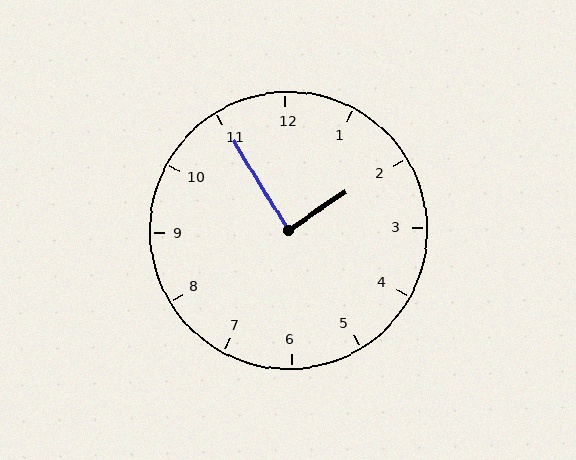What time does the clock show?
1:55.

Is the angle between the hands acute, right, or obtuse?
It is right.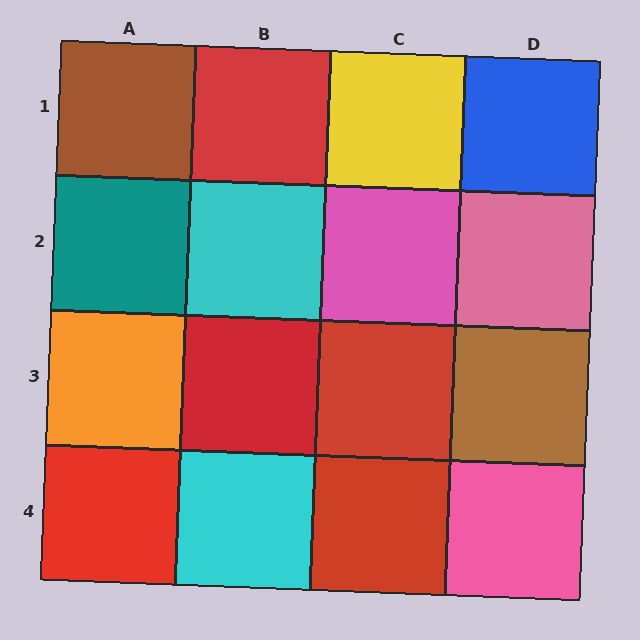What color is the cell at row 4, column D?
Pink.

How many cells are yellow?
1 cell is yellow.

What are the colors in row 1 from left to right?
Brown, red, yellow, blue.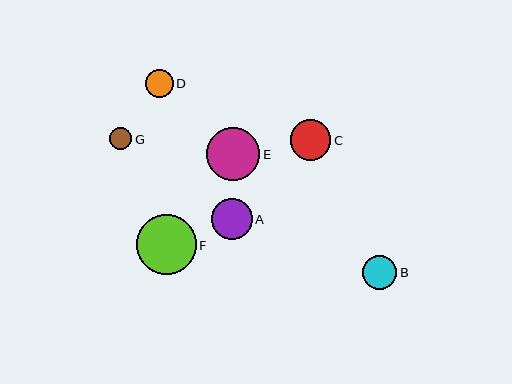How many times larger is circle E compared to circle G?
Circle E is approximately 2.3 times the size of circle G.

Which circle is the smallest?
Circle G is the smallest with a size of approximately 23 pixels.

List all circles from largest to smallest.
From largest to smallest: F, E, A, C, B, D, G.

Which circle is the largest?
Circle F is the largest with a size of approximately 60 pixels.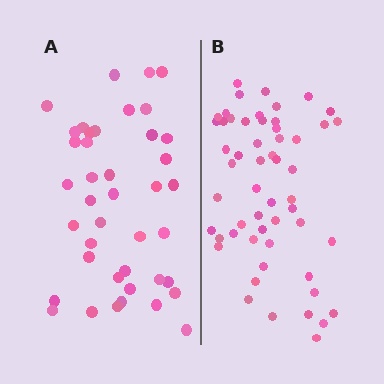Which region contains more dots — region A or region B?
Region B (the right region) has more dots.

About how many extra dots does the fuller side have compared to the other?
Region B has approximately 15 more dots than region A.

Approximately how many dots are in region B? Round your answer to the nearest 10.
About 60 dots. (The exact count is 55, which rounds to 60.)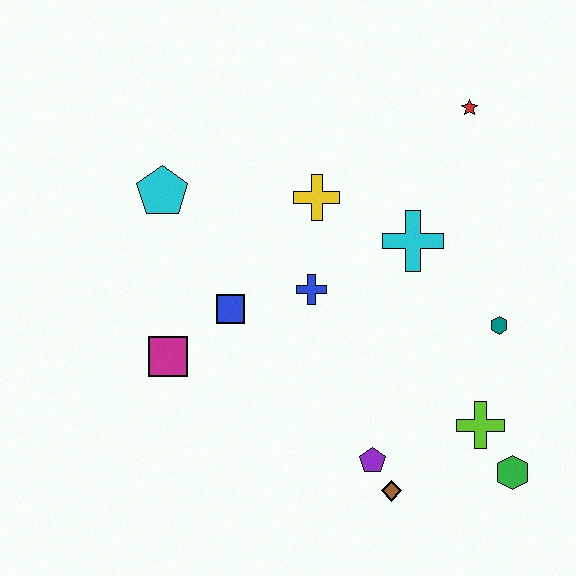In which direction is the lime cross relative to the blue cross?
The lime cross is to the right of the blue cross.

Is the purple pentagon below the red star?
Yes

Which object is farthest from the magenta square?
The red star is farthest from the magenta square.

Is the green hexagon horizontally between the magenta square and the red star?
No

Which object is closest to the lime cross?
The green hexagon is closest to the lime cross.